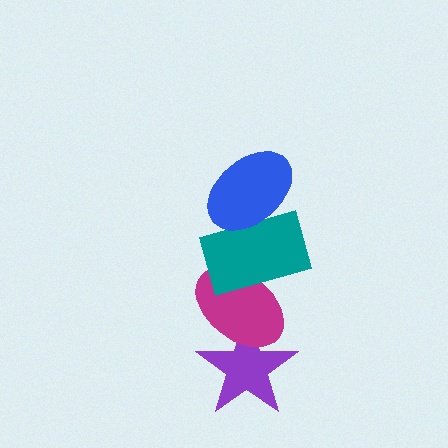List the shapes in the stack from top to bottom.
From top to bottom: the blue ellipse, the teal rectangle, the magenta ellipse, the purple star.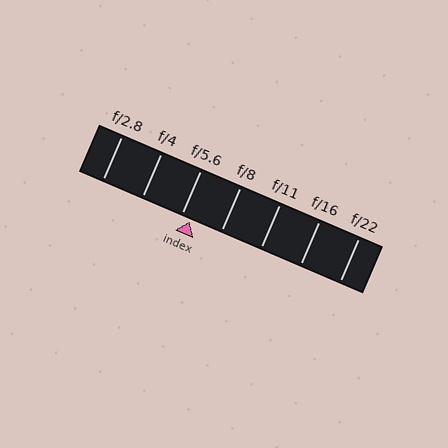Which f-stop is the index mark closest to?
The index mark is closest to f/5.6.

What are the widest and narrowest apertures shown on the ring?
The widest aperture shown is f/2.8 and the narrowest is f/22.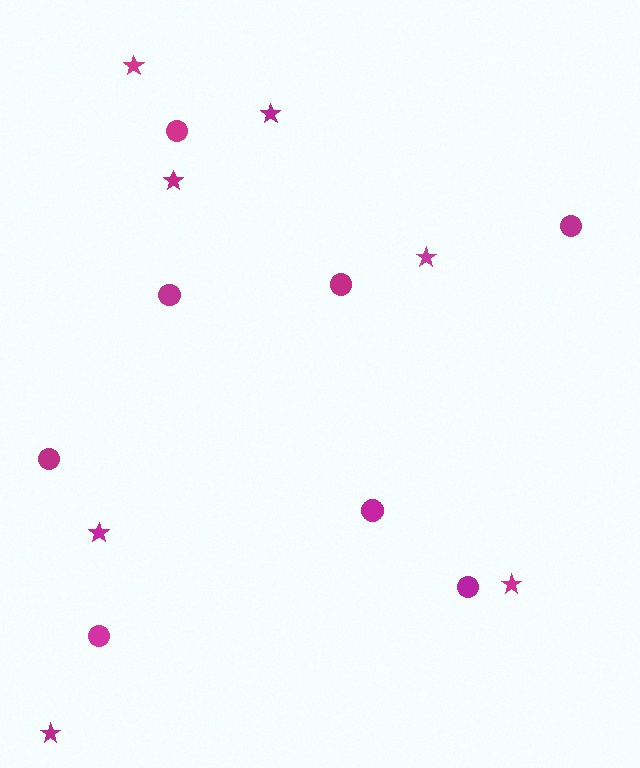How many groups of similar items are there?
There are 2 groups: one group of circles (8) and one group of stars (7).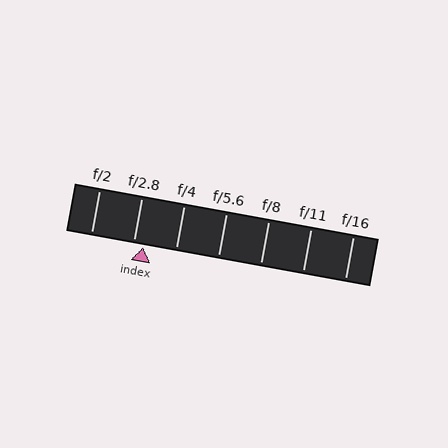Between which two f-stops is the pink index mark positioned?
The index mark is between f/2.8 and f/4.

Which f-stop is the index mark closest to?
The index mark is closest to f/2.8.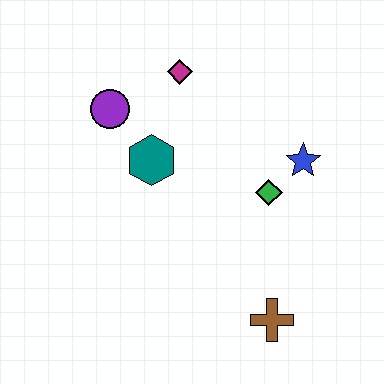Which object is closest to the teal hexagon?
The purple circle is closest to the teal hexagon.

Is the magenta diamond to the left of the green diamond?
Yes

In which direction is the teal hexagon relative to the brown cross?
The teal hexagon is above the brown cross.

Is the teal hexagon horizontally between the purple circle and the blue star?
Yes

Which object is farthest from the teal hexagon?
The brown cross is farthest from the teal hexagon.